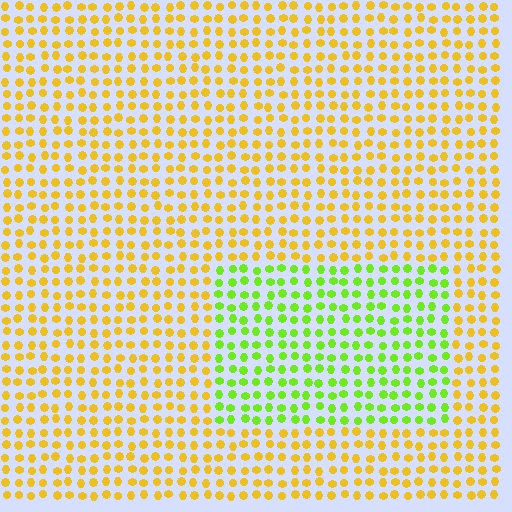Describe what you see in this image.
The image is filled with small yellow elements in a uniform arrangement. A rectangle-shaped region is visible where the elements are tinted to a slightly different hue, forming a subtle color boundary.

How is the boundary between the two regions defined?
The boundary is defined purely by a slight shift in hue (about 50 degrees). Spacing, size, and orientation are identical on both sides.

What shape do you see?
I see a rectangle.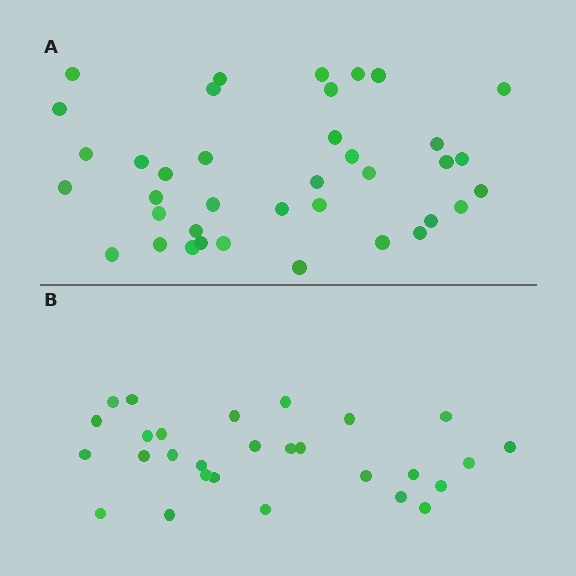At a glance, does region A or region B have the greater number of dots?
Region A (the top region) has more dots.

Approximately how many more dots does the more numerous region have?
Region A has roughly 10 or so more dots than region B.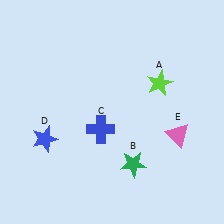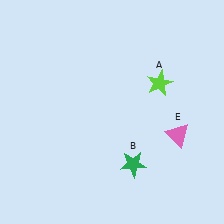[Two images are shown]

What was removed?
The blue cross (C), the blue star (D) were removed in Image 2.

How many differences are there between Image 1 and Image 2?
There are 2 differences between the two images.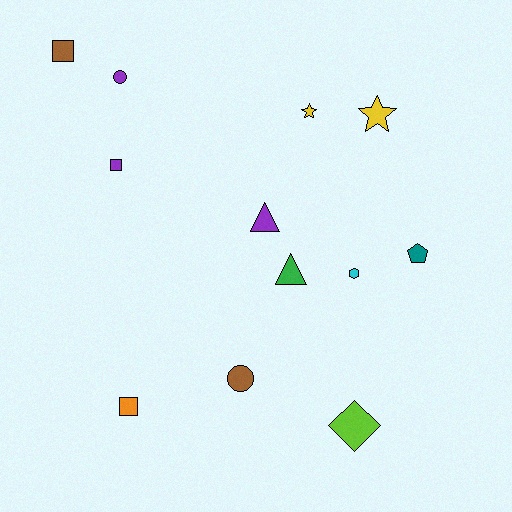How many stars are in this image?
There are 2 stars.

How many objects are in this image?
There are 12 objects.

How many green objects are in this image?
There is 1 green object.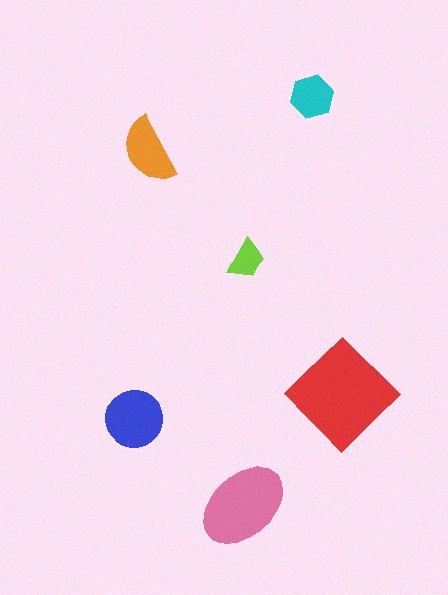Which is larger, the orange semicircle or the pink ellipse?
The pink ellipse.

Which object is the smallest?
The lime trapezoid.